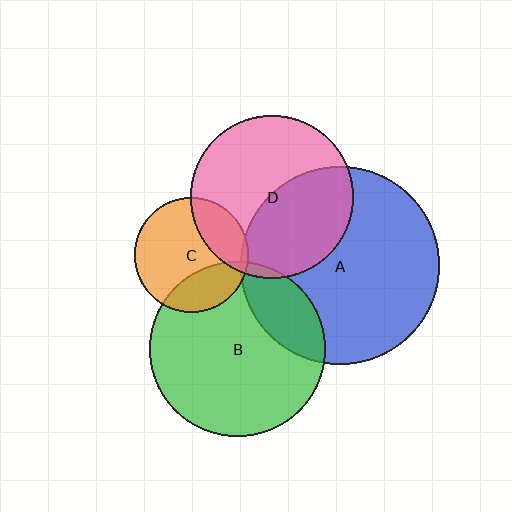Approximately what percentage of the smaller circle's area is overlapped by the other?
Approximately 5%.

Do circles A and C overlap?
Yes.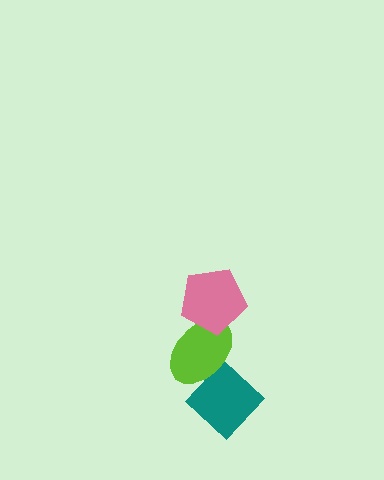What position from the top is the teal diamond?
The teal diamond is 3rd from the top.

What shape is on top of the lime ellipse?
The pink pentagon is on top of the lime ellipse.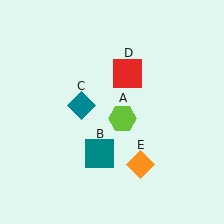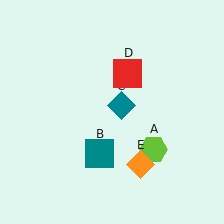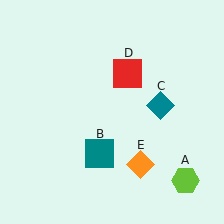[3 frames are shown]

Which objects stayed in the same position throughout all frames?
Teal square (object B) and red square (object D) and orange diamond (object E) remained stationary.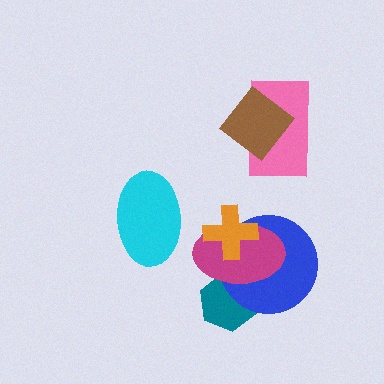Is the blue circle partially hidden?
Yes, it is partially covered by another shape.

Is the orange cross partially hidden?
No, no other shape covers it.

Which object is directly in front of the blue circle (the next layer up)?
The magenta ellipse is directly in front of the blue circle.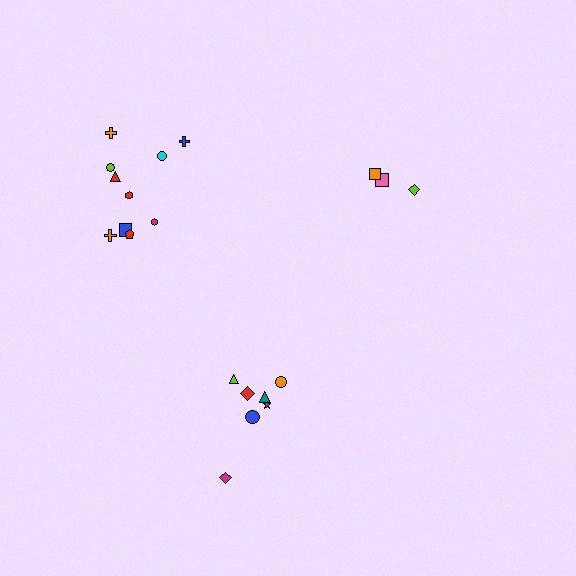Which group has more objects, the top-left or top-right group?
The top-left group.